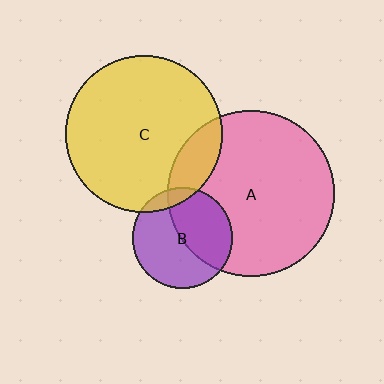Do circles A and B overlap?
Yes.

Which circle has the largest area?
Circle A (pink).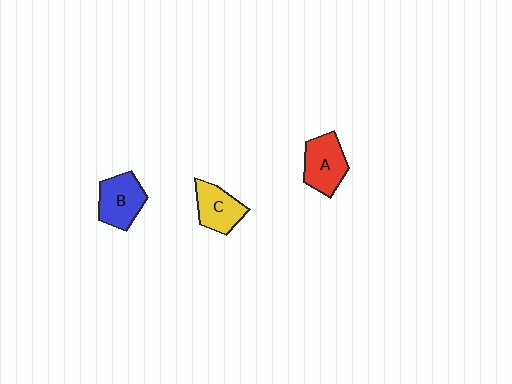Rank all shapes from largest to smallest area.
From largest to smallest: A (red), B (blue), C (yellow).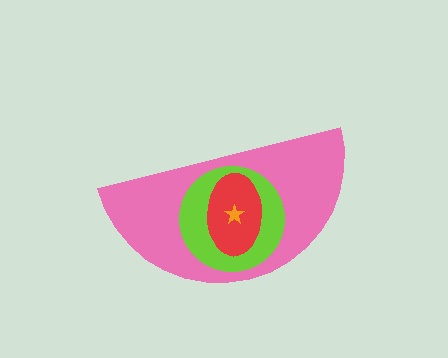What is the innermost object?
The orange star.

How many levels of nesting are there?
4.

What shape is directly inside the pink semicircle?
The lime circle.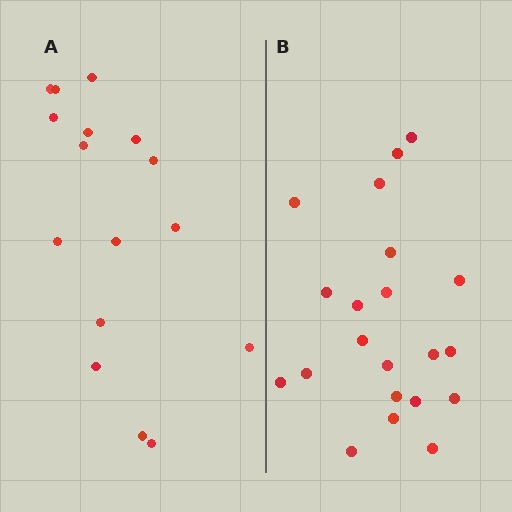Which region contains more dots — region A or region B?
Region B (the right region) has more dots.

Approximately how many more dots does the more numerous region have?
Region B has about 5 more dots than region A.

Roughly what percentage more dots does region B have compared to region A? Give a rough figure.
About 30% more.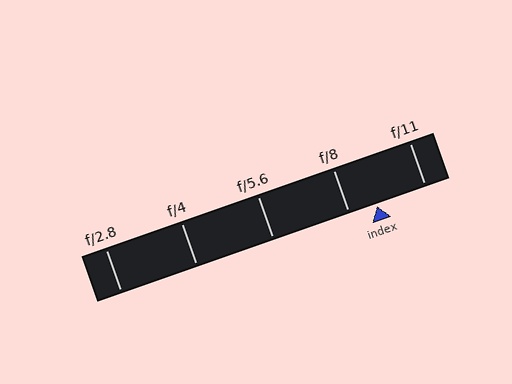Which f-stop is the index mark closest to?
The index mark is closest to f/8.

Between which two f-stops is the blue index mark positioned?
The index mark is between f/8 and f/11.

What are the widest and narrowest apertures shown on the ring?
The widest aperture shown is f/2.8 and the narrowest is f/11.